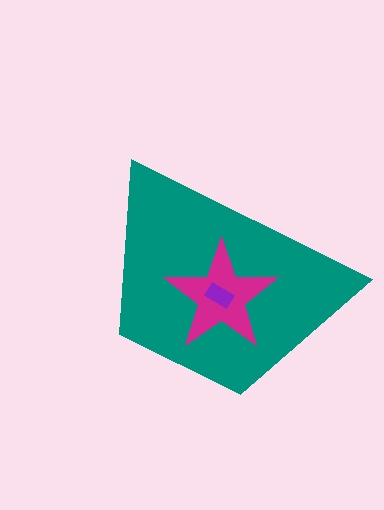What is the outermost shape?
The teal trapezoid.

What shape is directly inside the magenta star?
The purple rectangle.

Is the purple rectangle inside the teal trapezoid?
Yes.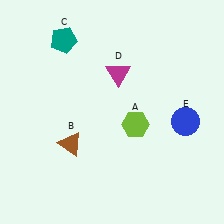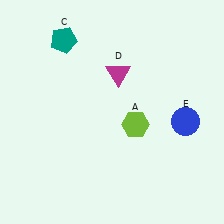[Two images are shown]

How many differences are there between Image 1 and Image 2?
There is 1 difference between the two images.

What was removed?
The brown triangle (B) was removed in Image 2.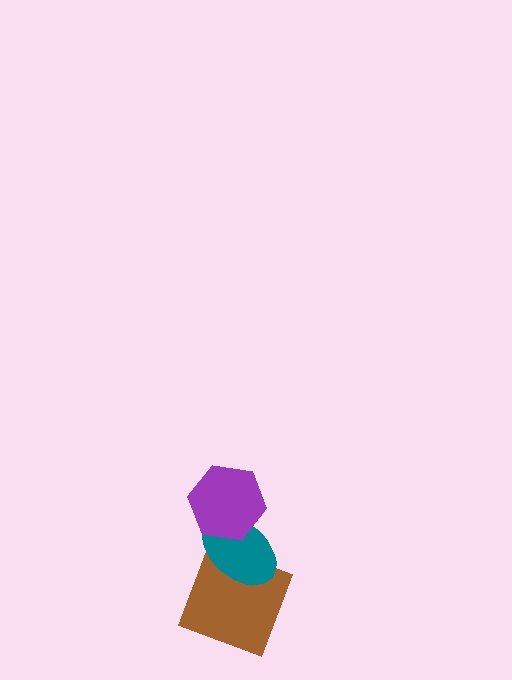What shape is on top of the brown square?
The teal ellipse is on top of the brown square.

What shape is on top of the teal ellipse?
The purple hexagon is on top of the teal ellipse.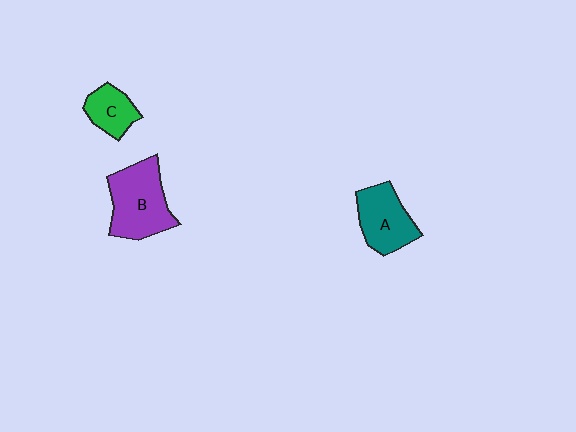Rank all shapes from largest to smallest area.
From largest to smallest: B (purple), A (teal), C (green).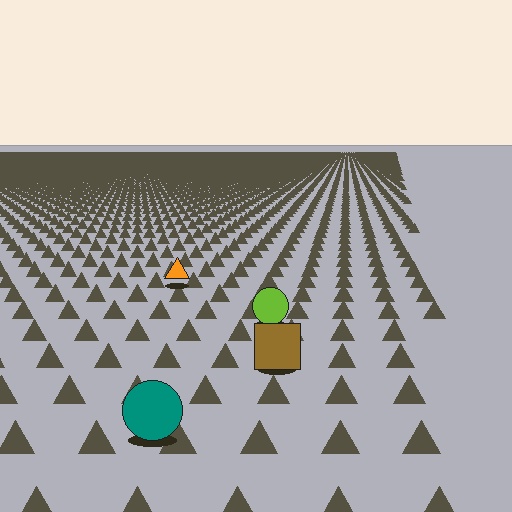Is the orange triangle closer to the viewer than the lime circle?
No. The lime circle is closer — you can tell from the texture gradient: the ground texture is coarser near it.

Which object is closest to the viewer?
The teal circle is closest. The texture marks near it are larger and more spread out.